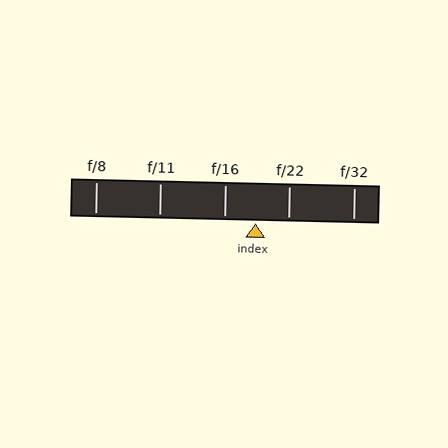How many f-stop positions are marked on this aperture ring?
There are 5 f-stop positions marked.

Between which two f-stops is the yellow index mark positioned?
The index mark is between f/16 and f/22.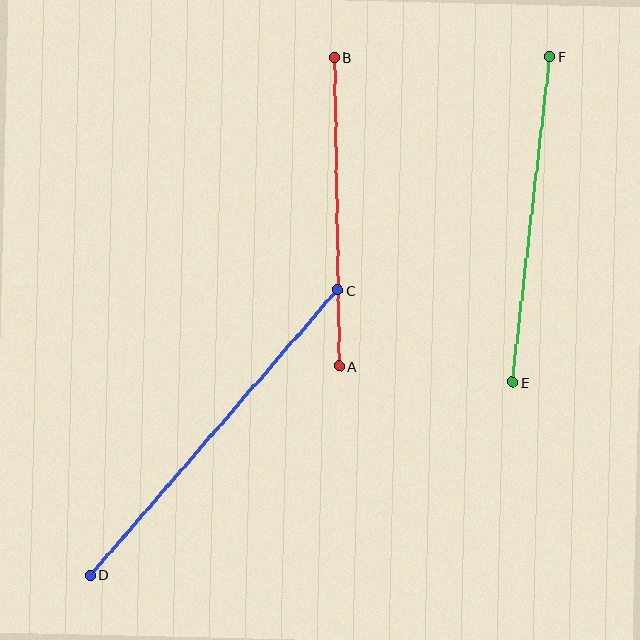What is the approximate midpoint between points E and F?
The midpoint is at approximately (531, 219) pixels.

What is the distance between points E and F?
The distance is approximately 328 pixels.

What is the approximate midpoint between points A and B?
The midpoint is at approximately (337, 212) pixels.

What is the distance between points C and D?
The distance is approximately 377 pixels.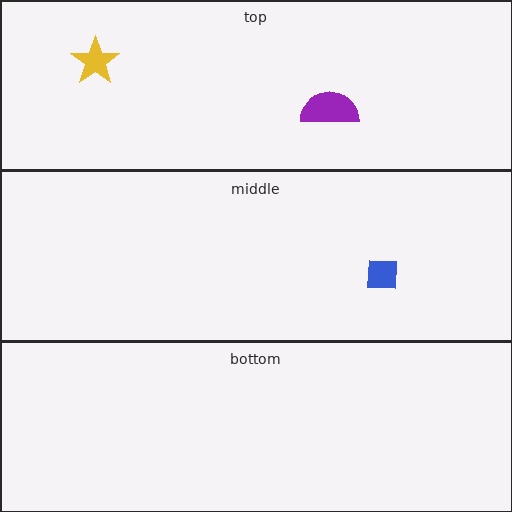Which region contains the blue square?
The middle region.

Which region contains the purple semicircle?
The top region.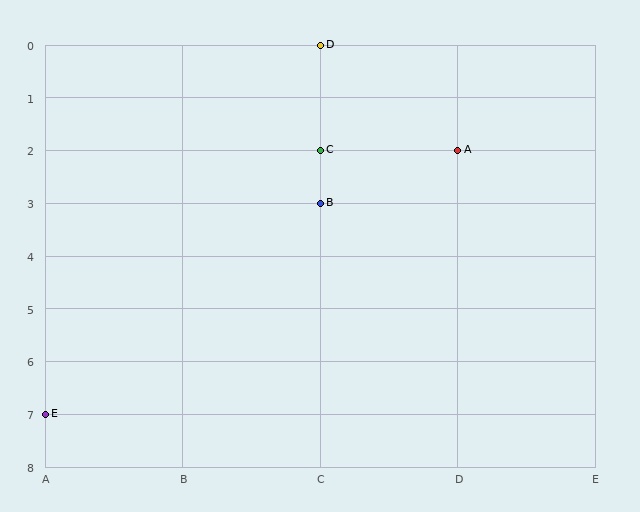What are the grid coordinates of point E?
Point E is at grid coordinates (A, 7).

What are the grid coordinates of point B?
Point B is at grid coordinates (C, 3).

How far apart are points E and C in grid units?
Points E and C are 2 columns and 5 rows apart (about 5.4 grid units diagonally).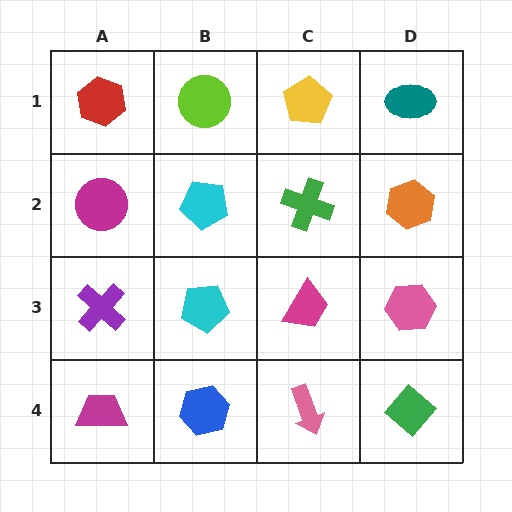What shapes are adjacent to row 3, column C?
A green cross (row 2, column C), a pink arrow (row 4, column C), a cyan pentagon (row 3, column B), a pink hexagon (row 3, column D).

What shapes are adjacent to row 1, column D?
An orange hexagon (row 2, column D), a yellow pentagon (row 1, column C).